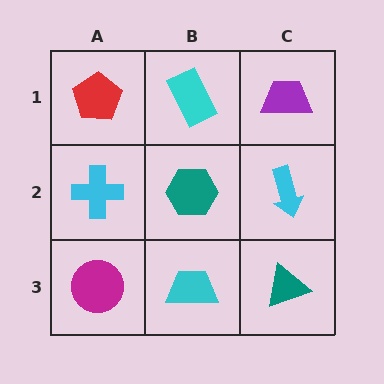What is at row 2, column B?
A teal hexagon.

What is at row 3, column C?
A teal triangle.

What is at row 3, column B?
A cyan trapezoid.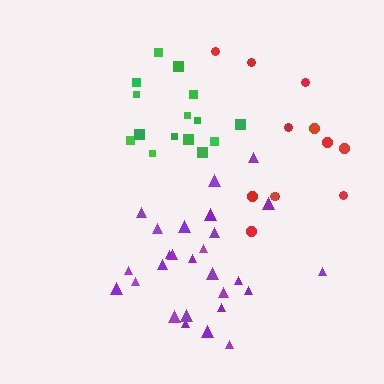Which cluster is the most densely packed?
Green.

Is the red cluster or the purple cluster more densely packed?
Purple.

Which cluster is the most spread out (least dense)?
Red.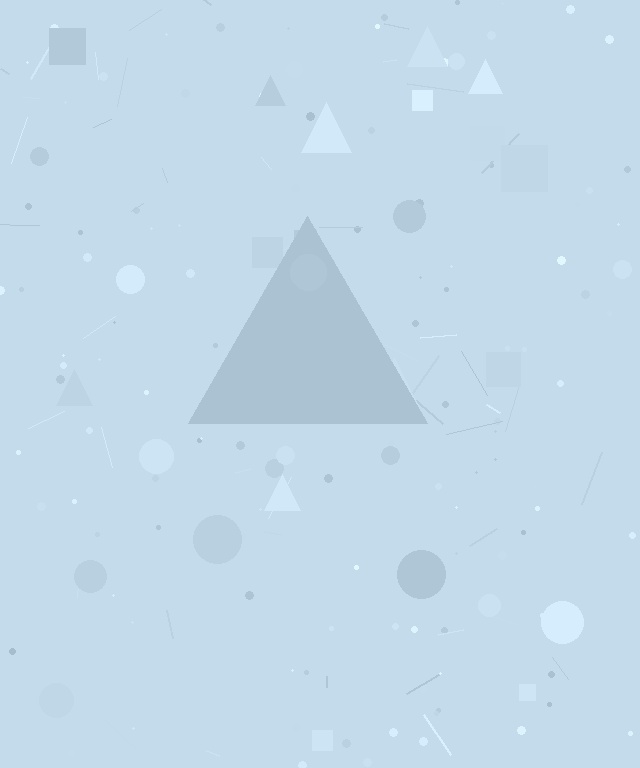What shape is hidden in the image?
A triangle is hidden in the image.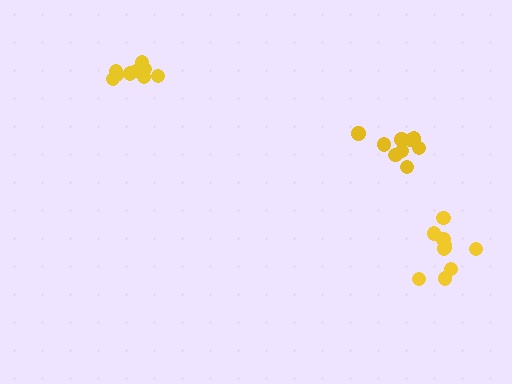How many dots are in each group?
Group 1: 10 dots, Group 2: 10 dots, Group 3: 9 dots (29 total).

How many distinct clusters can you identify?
There are 3 distinct clusters.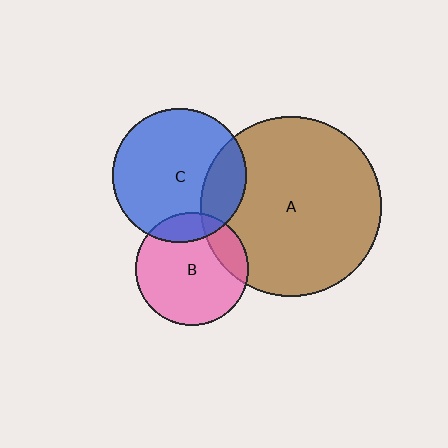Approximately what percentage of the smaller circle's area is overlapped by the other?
Approximately 15%.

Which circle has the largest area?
Circle A (brown).